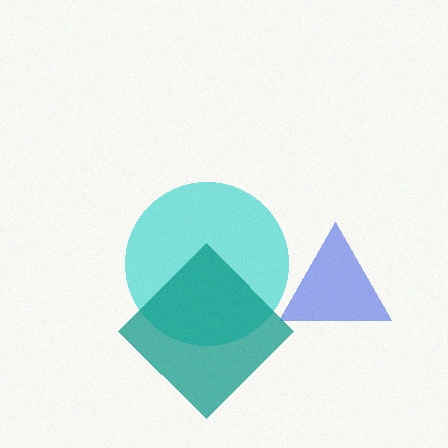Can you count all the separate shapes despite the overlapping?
Yes, there are 3 separate shapes.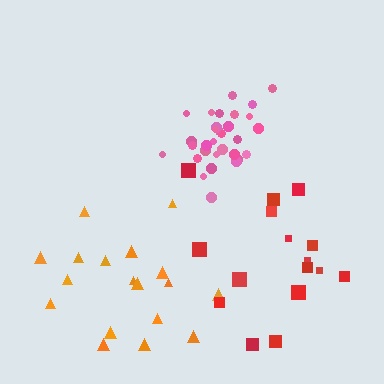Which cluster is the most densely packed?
Pink.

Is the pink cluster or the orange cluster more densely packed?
Pink.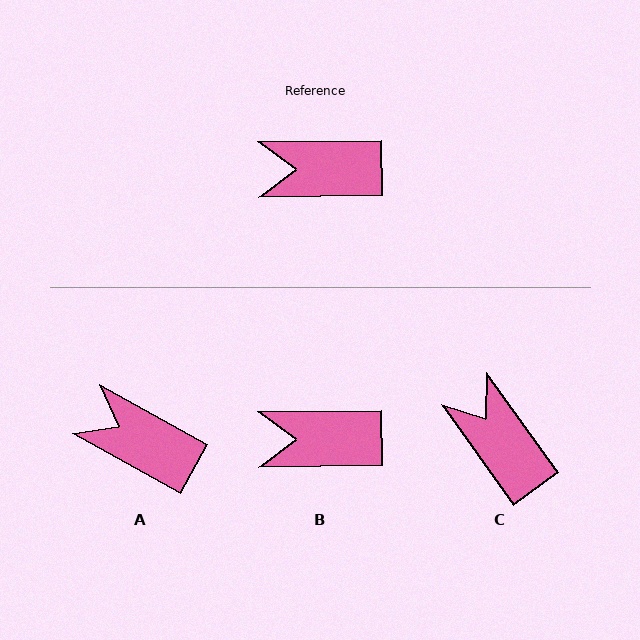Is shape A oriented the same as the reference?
No, it is off by about 30 degrees.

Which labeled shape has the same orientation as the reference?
B.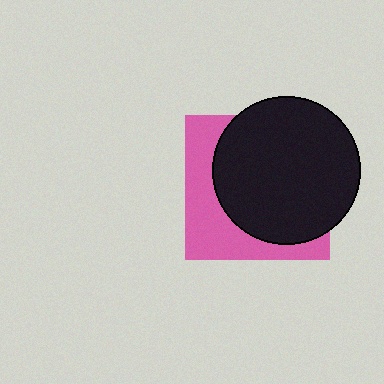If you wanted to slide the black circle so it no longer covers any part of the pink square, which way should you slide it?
Slide it toward the upper-right — that is the most direct way to separate the two shapes.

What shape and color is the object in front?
The object in front is a black circle.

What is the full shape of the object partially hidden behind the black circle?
The partially hidden object is a pink square.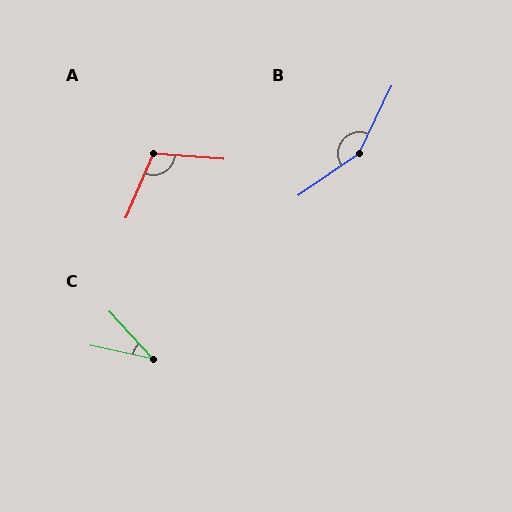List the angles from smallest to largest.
C (35°), A (108°), B (151°).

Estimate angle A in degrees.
Approximately 108 degrees.